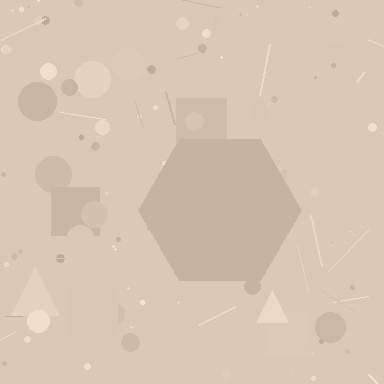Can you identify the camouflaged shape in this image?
The camouflaged shape is a hexagon.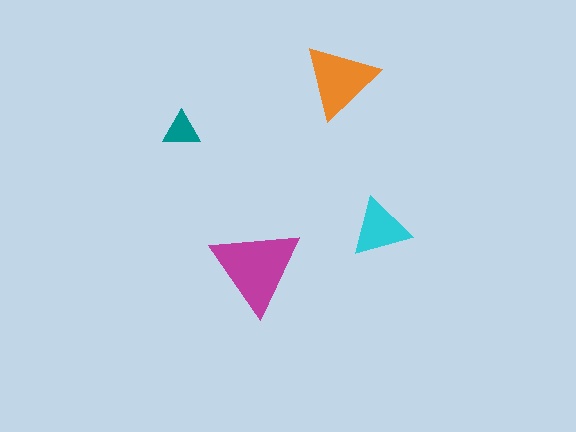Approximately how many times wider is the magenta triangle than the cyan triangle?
About 1.5 times wider.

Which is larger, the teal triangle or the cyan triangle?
The cyan one.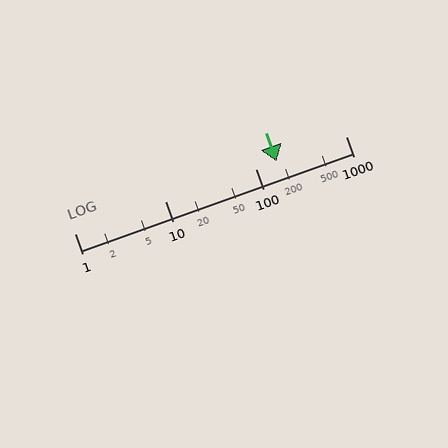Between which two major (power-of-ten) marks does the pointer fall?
The pointer is between 100 and 1000.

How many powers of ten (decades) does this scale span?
The scale spans 3 decades, from 1 to 1000.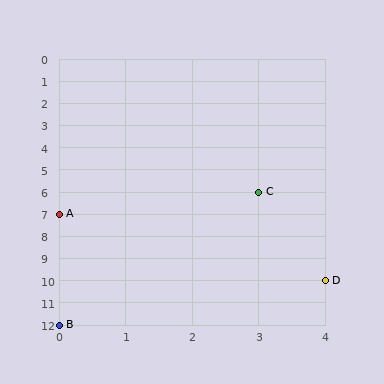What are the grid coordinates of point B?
Point B is at grid coordinates (0, 12).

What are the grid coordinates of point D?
Point D is at grid coordinates (4, 10).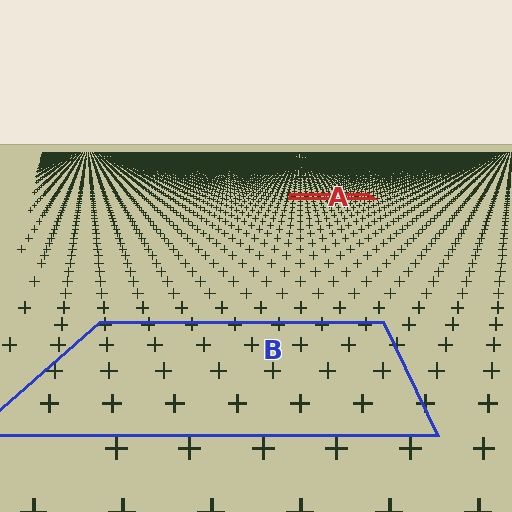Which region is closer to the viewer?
Region B is closer. The texture elements there are larger and more spread out.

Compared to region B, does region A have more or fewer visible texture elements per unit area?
Region A has more texture elements per unit area — they are packed more densely because it is farther away.